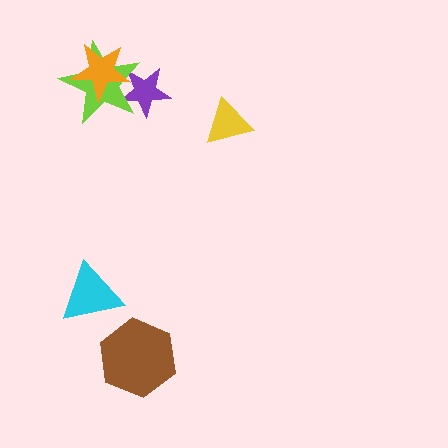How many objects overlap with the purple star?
2 objects overlap with the purple star.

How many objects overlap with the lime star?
2 objects overlap with the lime star.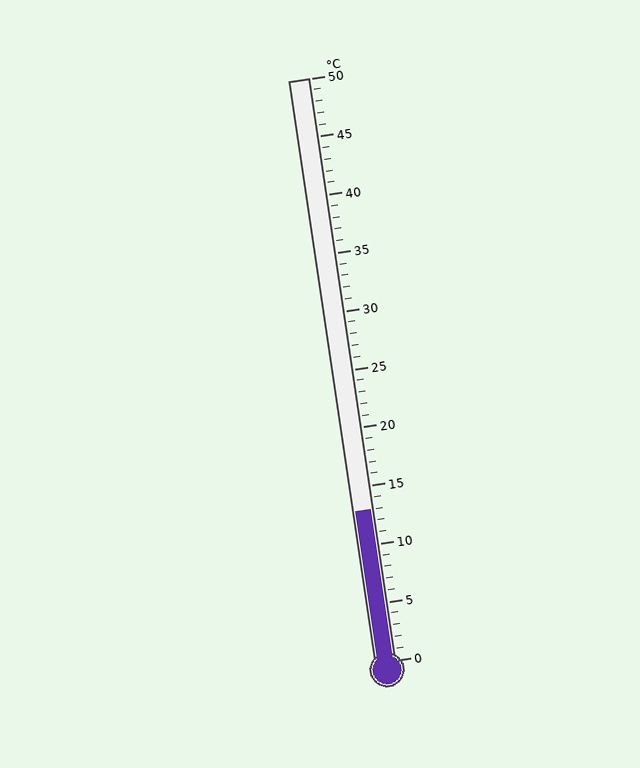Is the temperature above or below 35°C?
The temperature is below 35°C.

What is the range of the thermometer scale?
The thermometer scale ranges from 0°C to 50°C.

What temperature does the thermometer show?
The thermometer shows approximately 13°C.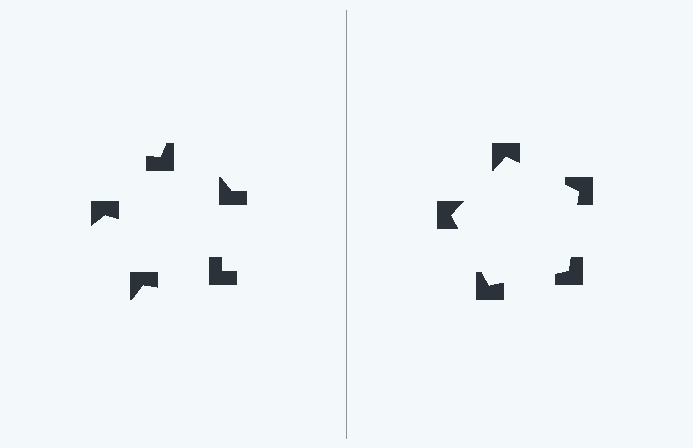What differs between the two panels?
The notched squares are positioned identically on both sides; only the wedge orientations differ. On the right they align to a pentagon; on the left they are misaligned.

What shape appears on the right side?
An illusory pentagon.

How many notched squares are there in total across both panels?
10 — 5 on each side.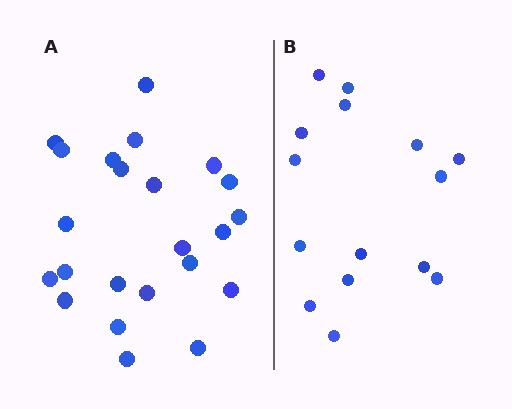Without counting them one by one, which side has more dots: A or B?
Region A (the left region) has more dots.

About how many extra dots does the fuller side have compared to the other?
Region A has roughly 8 or so more dots than region B.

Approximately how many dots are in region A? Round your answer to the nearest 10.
About 20 dots. (The exact count is 23, which rounds to 20.)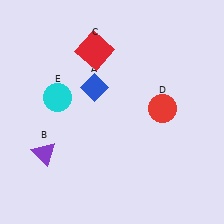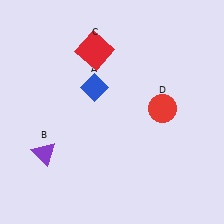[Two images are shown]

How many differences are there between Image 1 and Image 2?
There is 1 difference between the two images.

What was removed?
The cyan circle (E) was removed in Image 2.